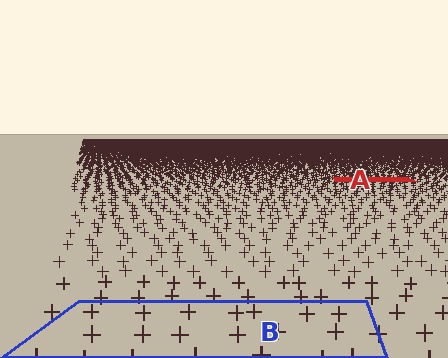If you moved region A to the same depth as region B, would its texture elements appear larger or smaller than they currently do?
They would appear larger. At a closer depth, the same texture elements are projected at a bigger on-screen size.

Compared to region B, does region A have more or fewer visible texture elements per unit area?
Region A has more texture elements per unit area — they are packed more densely because it is farther away.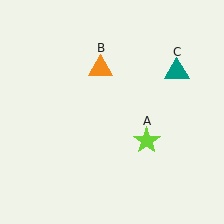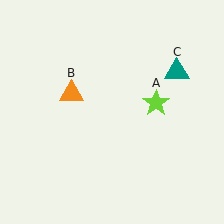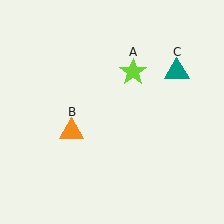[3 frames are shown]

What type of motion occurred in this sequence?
The lime star (object A), orange triangle (object B) rotated counterclockwise around the center of the scene.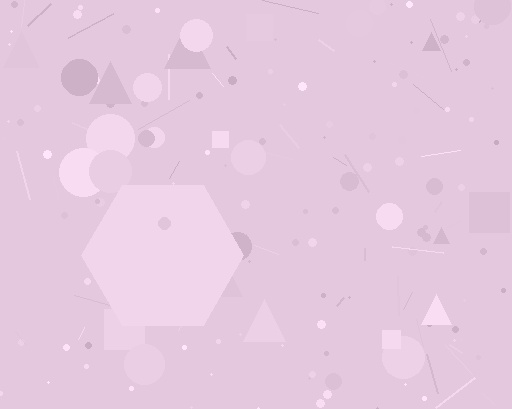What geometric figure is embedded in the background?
A hexagon is embedded in the background.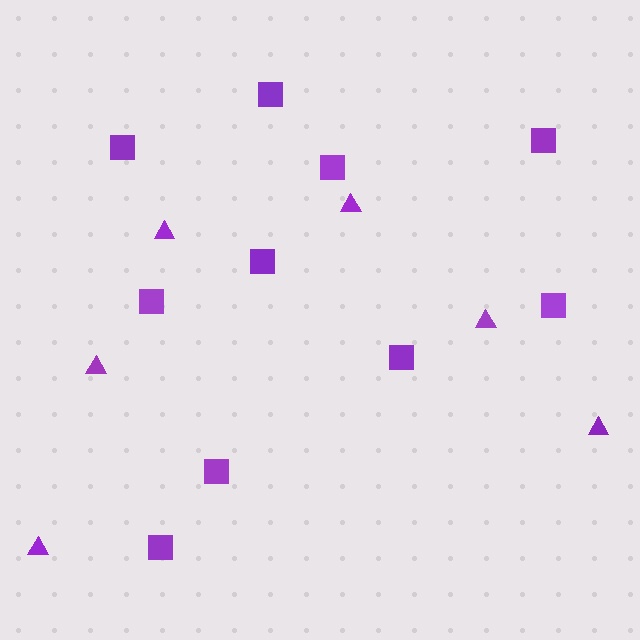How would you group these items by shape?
There are 2 groups: one group of triangles (6) and one group of squares (10).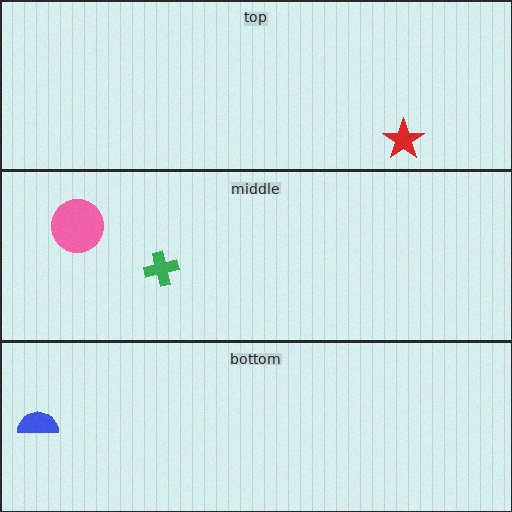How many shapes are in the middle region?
2.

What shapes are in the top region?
The red star.